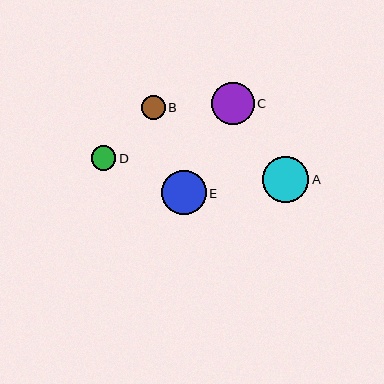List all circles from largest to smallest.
From largest to smallest: A, E, C, D, B.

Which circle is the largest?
Circle A is the largest with a size of approximately 46 pixels.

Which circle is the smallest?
Circle B is the smallest with a size of approximately 24 pixels.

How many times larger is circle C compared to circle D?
Circle C is approximately 1.7 times the size of circle D.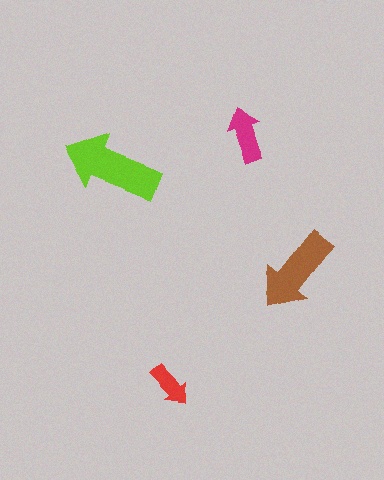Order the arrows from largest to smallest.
the lime one, the brown one, the magenta one, the red one.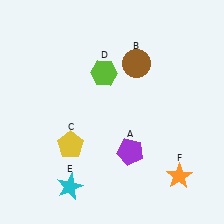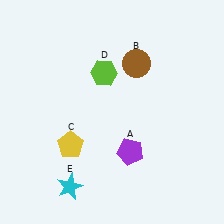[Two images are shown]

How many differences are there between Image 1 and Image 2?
There is 1 difference between the two images.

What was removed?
The orange star (F) was removed in Image 2.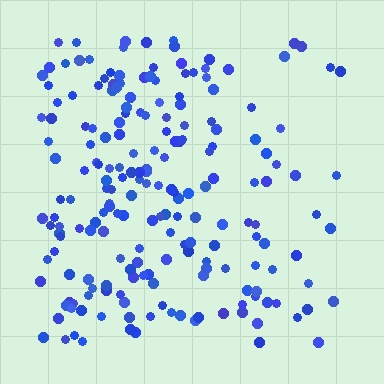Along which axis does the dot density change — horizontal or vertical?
Horizontal.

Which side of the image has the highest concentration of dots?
The left.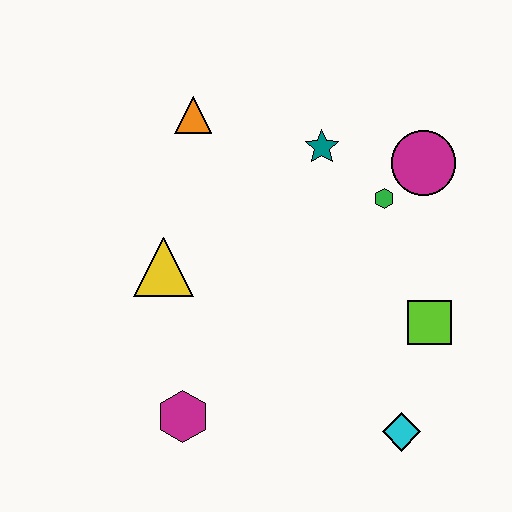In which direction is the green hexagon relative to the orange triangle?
The green hexagon is to the right of the orange triangle.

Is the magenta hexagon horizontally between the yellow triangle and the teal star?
Yes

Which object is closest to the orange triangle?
The teal star is closest to the orange triangle.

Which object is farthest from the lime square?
The orange triangle is farthest from the lime square.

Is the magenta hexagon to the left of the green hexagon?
Yes